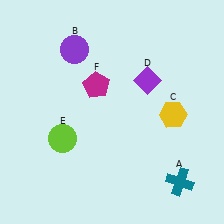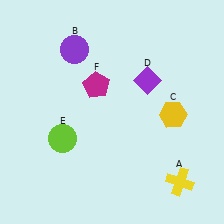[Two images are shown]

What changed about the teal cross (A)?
In Image 1, A is teal. In Image 2, it changed to yellow.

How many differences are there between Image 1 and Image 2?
There is 1 difference between the two images.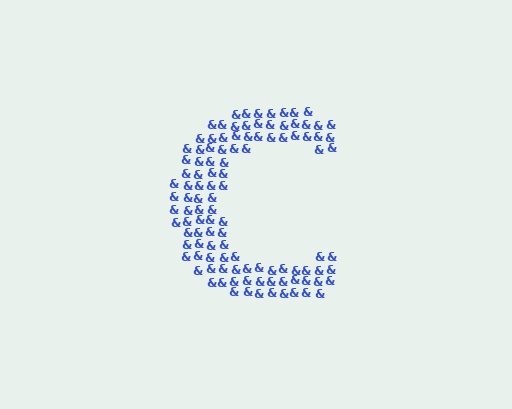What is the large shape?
The large shape is the letter C.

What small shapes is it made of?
It is made of small ampersands.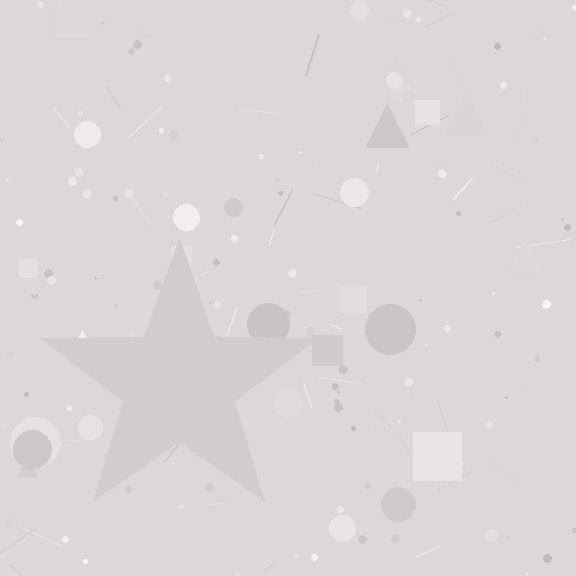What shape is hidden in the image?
A star is hidden in the image.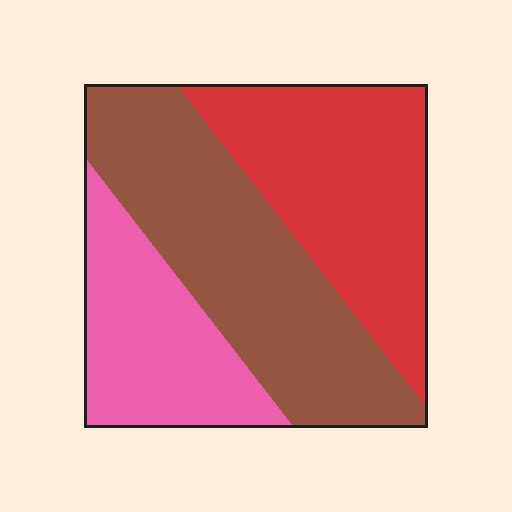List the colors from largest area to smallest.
From largest to smallest: brown, red, pink.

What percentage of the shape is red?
Red takes up about one third (1/3) of the shape.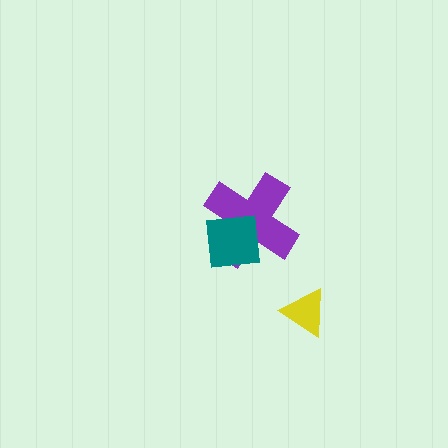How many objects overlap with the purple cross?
1 object overlaps with the purple cross.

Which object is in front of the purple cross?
The teal square is in front of the purple cross.